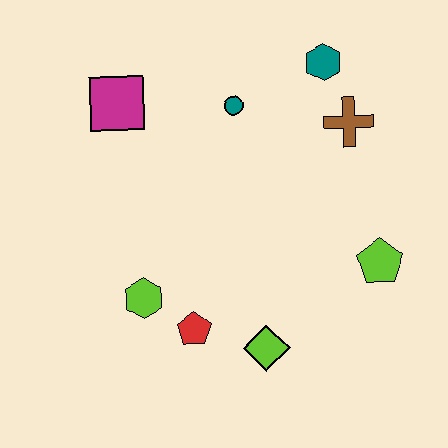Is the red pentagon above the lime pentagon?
No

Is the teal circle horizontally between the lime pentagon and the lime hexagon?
Yes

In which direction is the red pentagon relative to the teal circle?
The red pentagon is below the teal circle.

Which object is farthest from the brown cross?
The lime hexagon is farthest from the brown cross.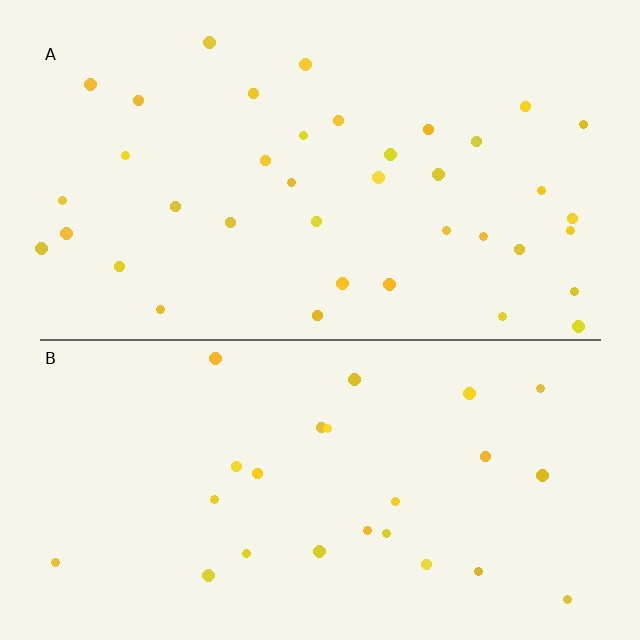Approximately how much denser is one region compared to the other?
Approximately 1.5× — region A over region B.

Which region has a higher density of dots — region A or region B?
A (the top).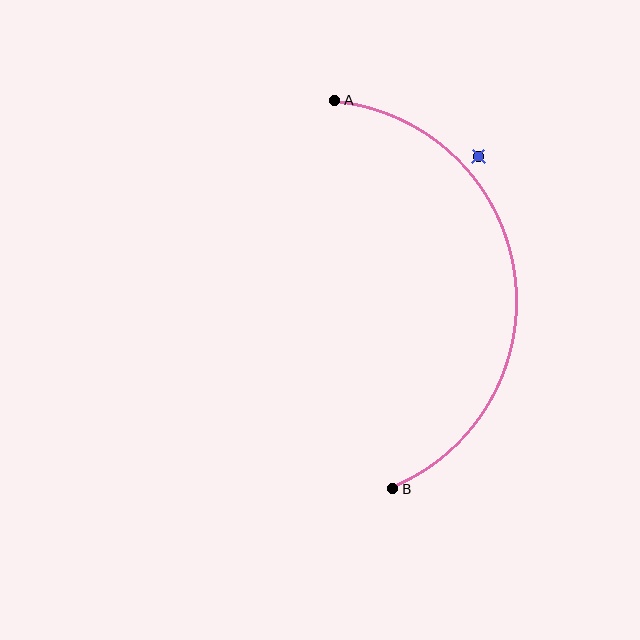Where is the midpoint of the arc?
The arc midpoint is the point on the curve farthest from the straight line joining A and B. It sits to the right of that line.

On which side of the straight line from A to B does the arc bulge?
The arc bulges to the right of the straight line connecting A and B.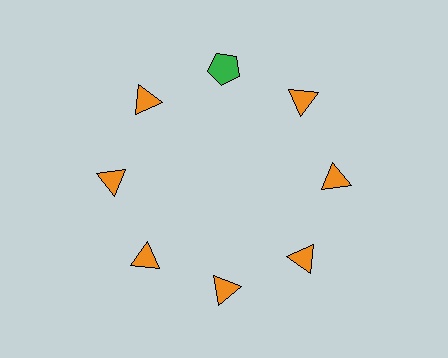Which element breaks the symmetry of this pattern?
The green pentagon at roughly the 12 o'clock position breaks the symmetry. All other shapes are orange triangles.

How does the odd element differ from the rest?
It differs in both color (green instead of orange) and shape (pentagon instead of triangle).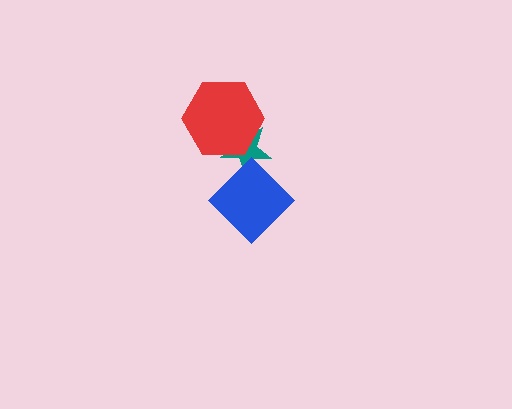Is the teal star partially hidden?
Yes, it is partially covered by another shape.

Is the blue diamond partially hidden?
No, no other shape covers it.